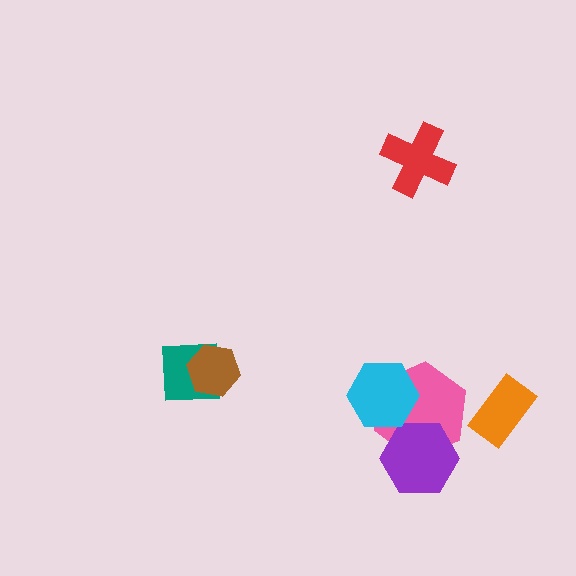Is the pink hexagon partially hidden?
Yes, it is partially covered by another shape.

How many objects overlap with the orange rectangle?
0 objects overlap with the orange rectangle.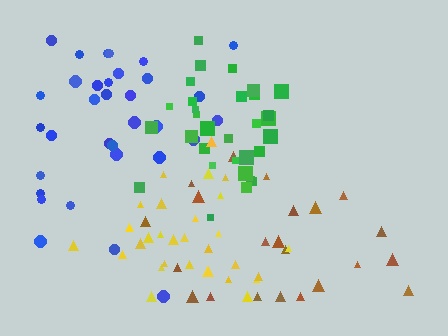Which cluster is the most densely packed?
Green.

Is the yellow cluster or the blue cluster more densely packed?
Yellow.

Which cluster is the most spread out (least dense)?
Brown.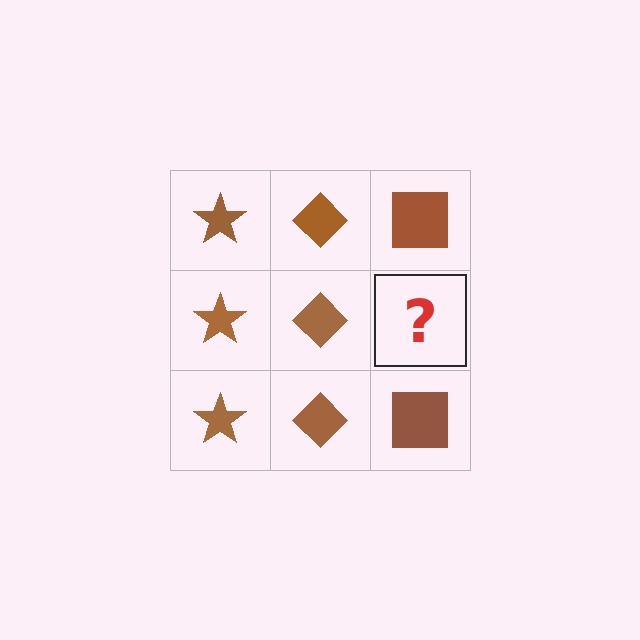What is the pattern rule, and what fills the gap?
The rule is that each column has a consistent shape. The gap should be filled with a brown square.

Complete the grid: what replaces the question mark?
The question mark should be replaced with a brown square.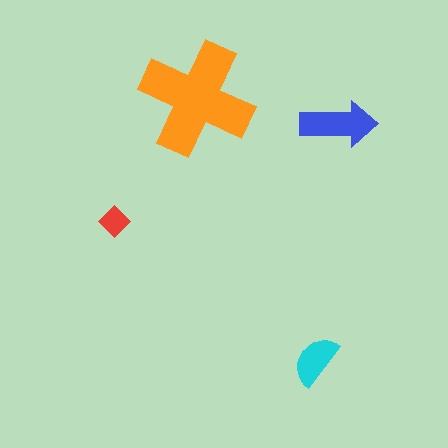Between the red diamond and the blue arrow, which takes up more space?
The blue arrow.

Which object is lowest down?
The cyan semicircle is bottommost.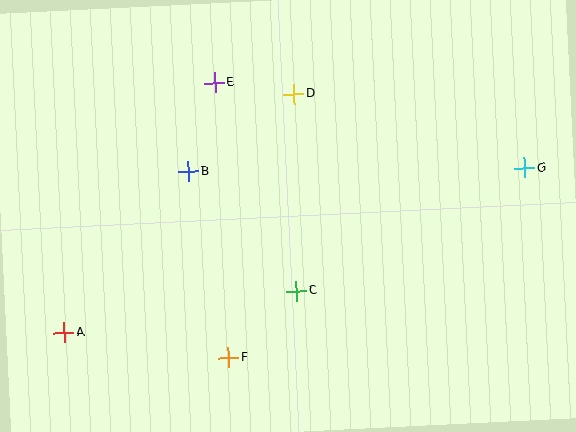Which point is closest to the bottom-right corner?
Point G is closest to the bottom-right corner.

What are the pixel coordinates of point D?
Point D is at (294, 94).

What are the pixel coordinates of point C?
Point C is at (296, 291).